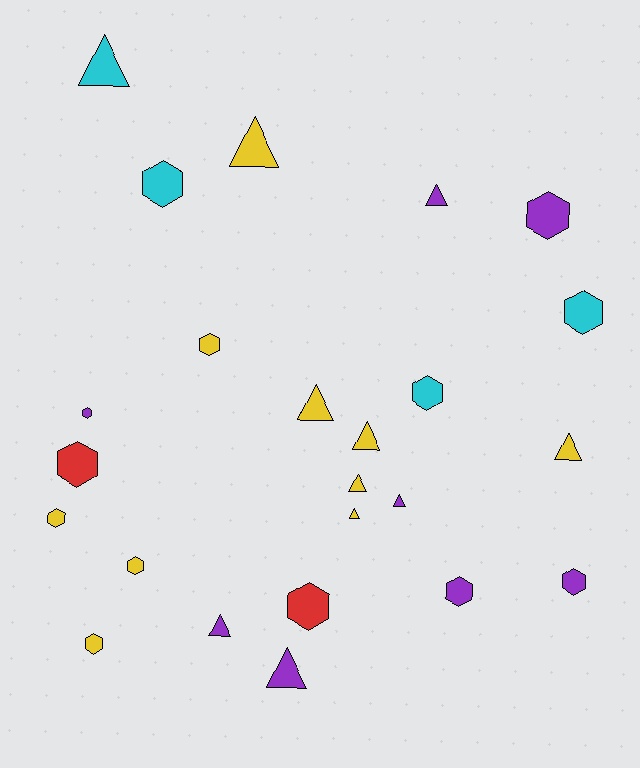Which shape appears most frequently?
Hexagon, with 13 objects.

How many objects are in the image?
There are 24 objects.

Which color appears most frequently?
Yellow, with 10 objects.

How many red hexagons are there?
There are 2 red hexagons.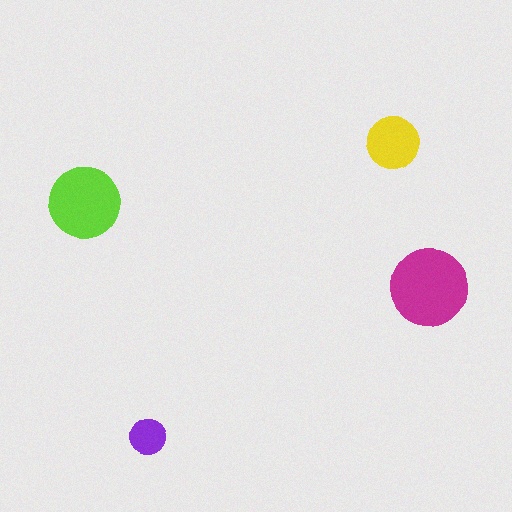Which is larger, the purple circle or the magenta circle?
The magenta one.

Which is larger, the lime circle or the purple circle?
The lime one.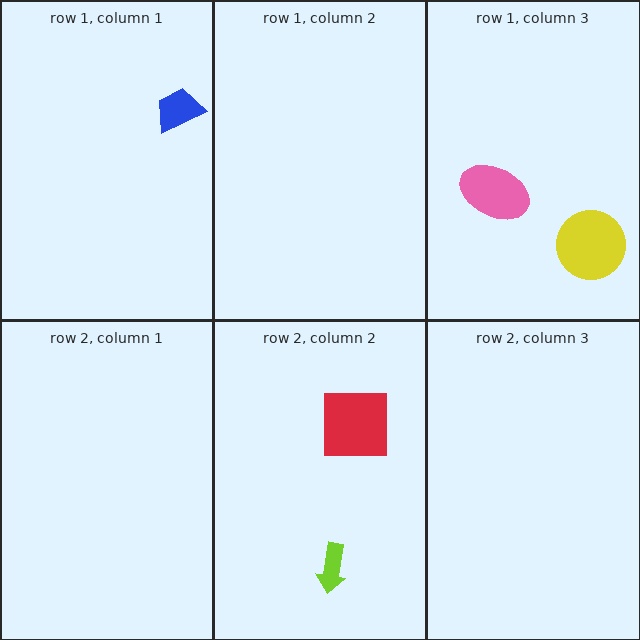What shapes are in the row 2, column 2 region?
The lime arrow, the red square.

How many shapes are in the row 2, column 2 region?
2.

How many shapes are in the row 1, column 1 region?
1.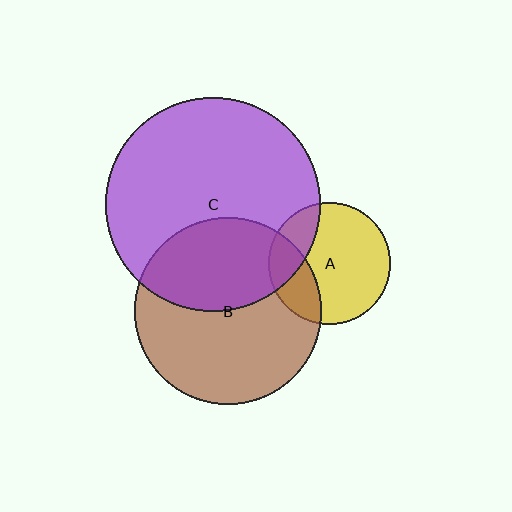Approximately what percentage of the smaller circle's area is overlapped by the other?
Approximately 40%.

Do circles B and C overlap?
Yes.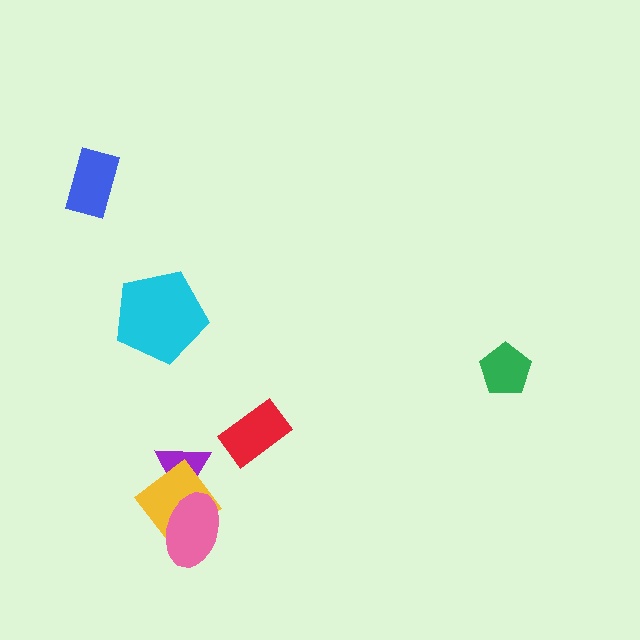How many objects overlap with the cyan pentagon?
0 objects overlap with the cyan pentagon.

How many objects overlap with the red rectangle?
0 objects overlap with the red rectangle.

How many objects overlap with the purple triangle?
2 objects overlap with the purple triangle.